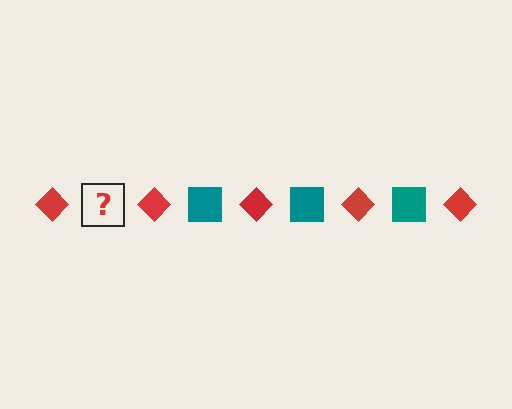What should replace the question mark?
The question mark should be replaced with a teal square.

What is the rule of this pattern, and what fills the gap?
The rule is that the pattern alternates between red diamond and teal square. The gap should be filled with a teal square.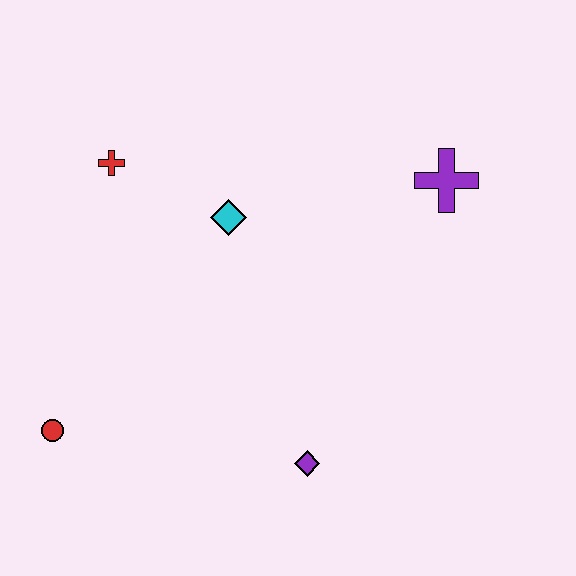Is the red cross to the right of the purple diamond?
No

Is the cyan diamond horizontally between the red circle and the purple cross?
Yes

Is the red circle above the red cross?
No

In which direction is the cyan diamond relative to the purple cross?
The cyan diamond is to the left of the purple cross.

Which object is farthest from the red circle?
The purple cross is farthest from the red circle.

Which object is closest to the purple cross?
The cyan diamond is closest to the purple cross.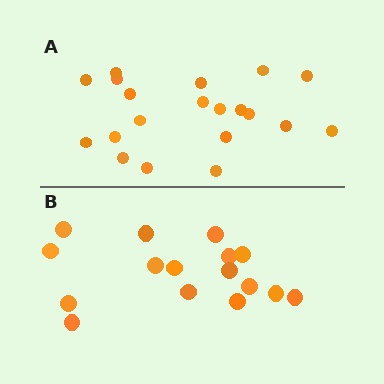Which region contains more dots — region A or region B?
Region A (the top region) has more dots.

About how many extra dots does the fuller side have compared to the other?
Region A has about 4 more dots than region B.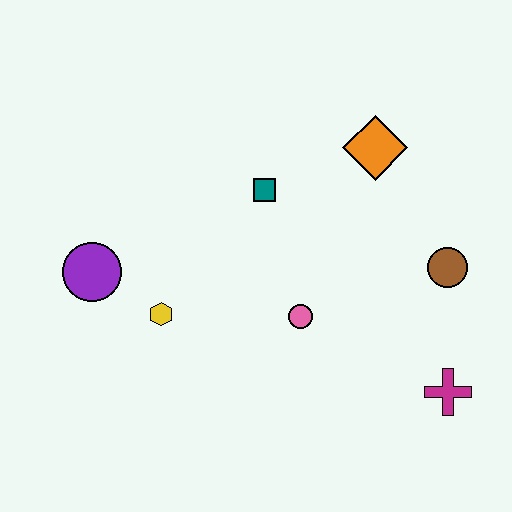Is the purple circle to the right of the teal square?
No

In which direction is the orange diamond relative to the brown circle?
The orange diamond is above the brown circle.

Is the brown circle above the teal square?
No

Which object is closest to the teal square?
The orange diamond is closest to the teal square.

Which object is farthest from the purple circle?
The magenta cross is farthest from the purple circle.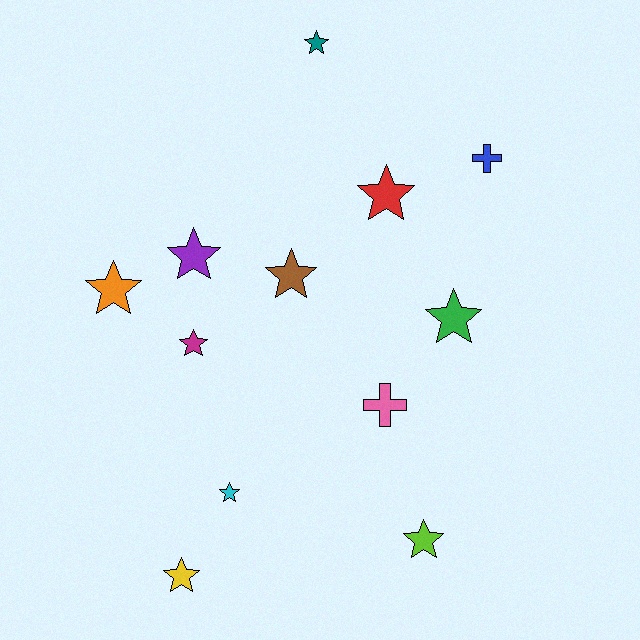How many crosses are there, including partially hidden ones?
There are 2 crosses.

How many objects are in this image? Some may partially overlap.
There are 12 objects.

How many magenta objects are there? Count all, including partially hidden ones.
There is 1 magenta object.